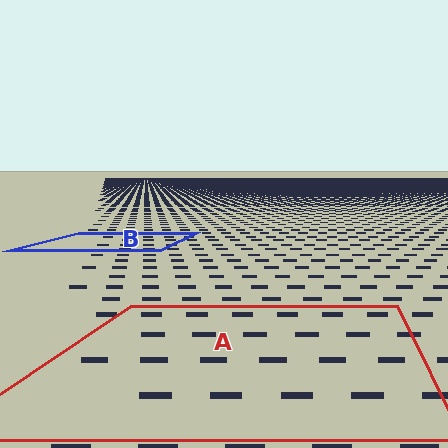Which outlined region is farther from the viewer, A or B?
Region B is farther from the viewer — the texture elements inside it appear smaller and more densely packed.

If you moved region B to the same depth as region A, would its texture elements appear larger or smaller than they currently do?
They would appear larger. At a closer depth, the same texture elements are projected at a bigger on-screen size.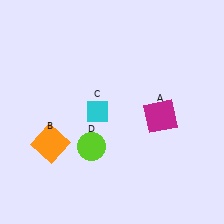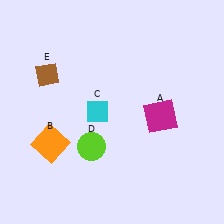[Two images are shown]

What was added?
A brown diamond (E) was added in Image 2.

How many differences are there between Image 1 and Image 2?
There is 1 difference between the two images.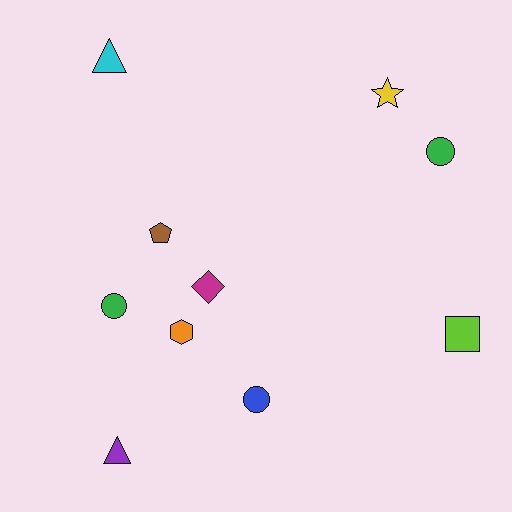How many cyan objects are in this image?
There is 1 cyan object.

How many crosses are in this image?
There are no crosses.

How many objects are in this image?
There are 10 objects.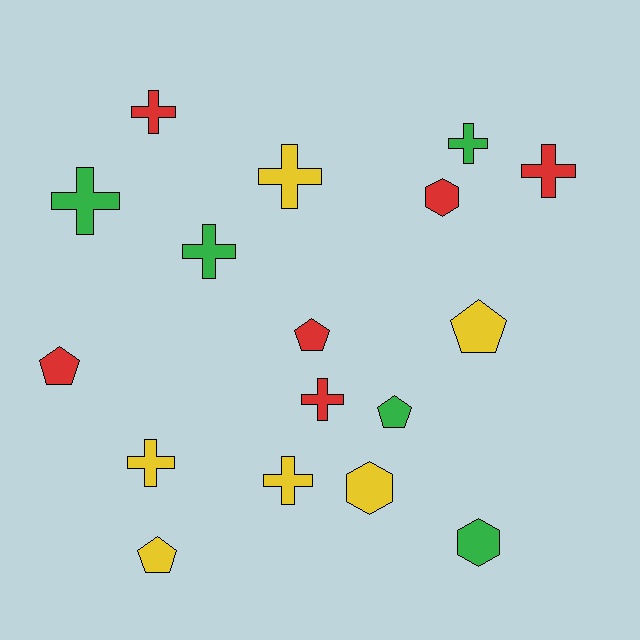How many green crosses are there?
There are 3 green crosses.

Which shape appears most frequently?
Cross, with 9 objects.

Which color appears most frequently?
Yellow, with 6 objects.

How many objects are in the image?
There are 17 objects.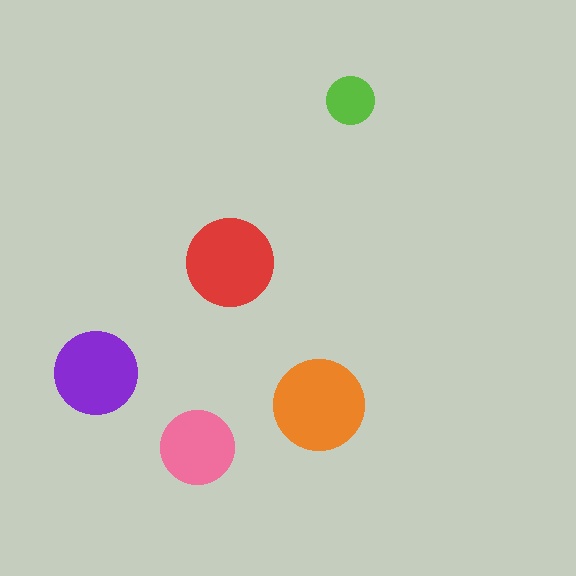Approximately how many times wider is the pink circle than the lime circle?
About 1.5 times wider.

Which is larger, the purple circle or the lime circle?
The purple one.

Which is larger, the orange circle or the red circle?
The orange one.